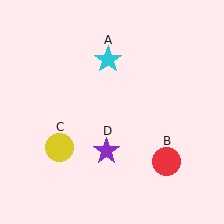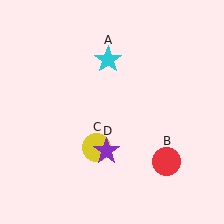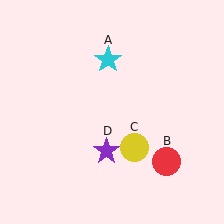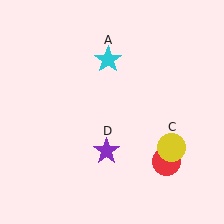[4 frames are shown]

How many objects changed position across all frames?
1 object changed position: yellow circle (object C).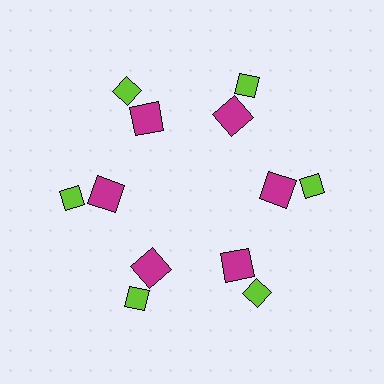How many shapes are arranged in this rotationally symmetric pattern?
There are 12 shapes, arranged in 6 groups of 2.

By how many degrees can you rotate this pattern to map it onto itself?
The pattern maps onto itself every 60 degrees of rotation.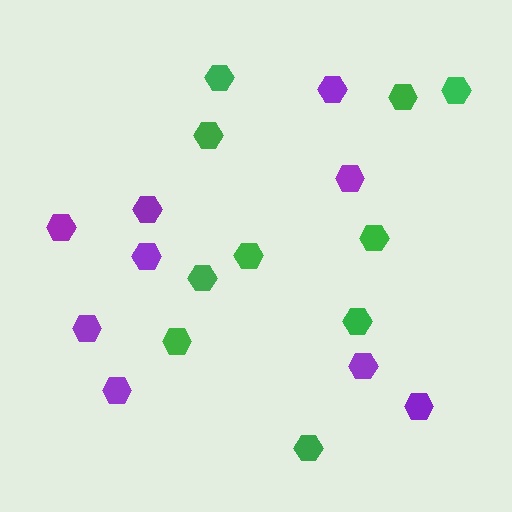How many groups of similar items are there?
There are 2 groups: one group of purple hexagons (9) and one group of green hexagons (10).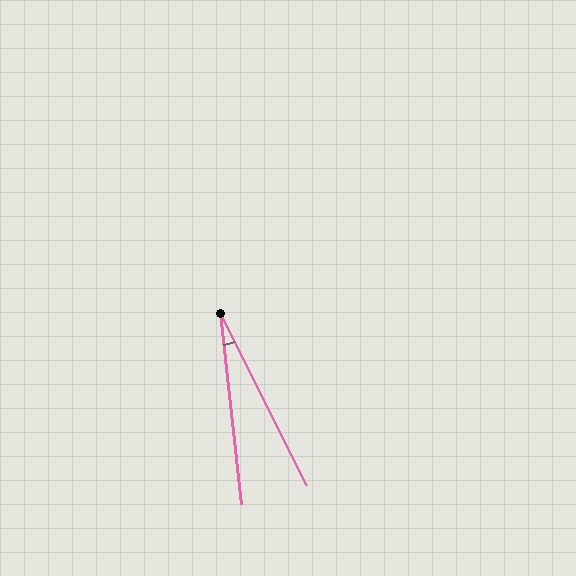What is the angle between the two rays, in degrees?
Approximately 20 degrees.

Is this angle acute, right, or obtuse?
It is acute.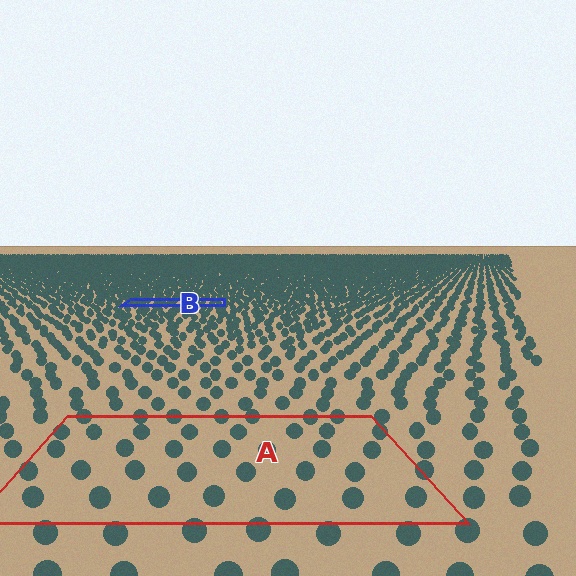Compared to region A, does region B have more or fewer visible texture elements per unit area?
Region B has more texture elements per unit area — they are packed more densely because it is farther away.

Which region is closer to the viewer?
Region A is closer. The texture elements there are larger and more spread out.